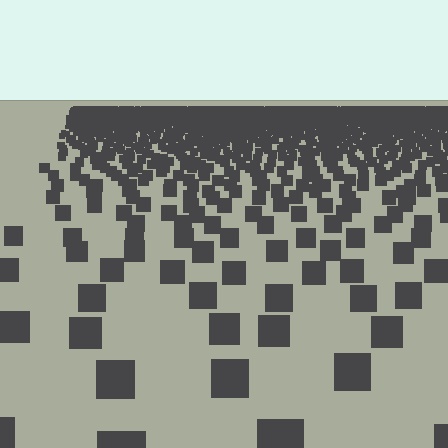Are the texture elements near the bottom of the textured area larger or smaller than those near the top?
Larger. Near the bottom, elements are closer to the viewer and appear at a bigger on-screen size.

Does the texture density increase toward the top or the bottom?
Density increases toward the top.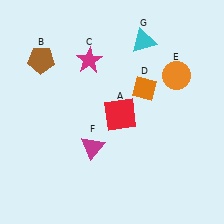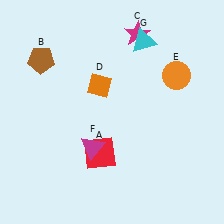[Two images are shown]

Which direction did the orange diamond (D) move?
The orange diamond (D) moved left.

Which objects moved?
The objects that moved are: the red square (A), the magenta star (C), the orange diamond (D).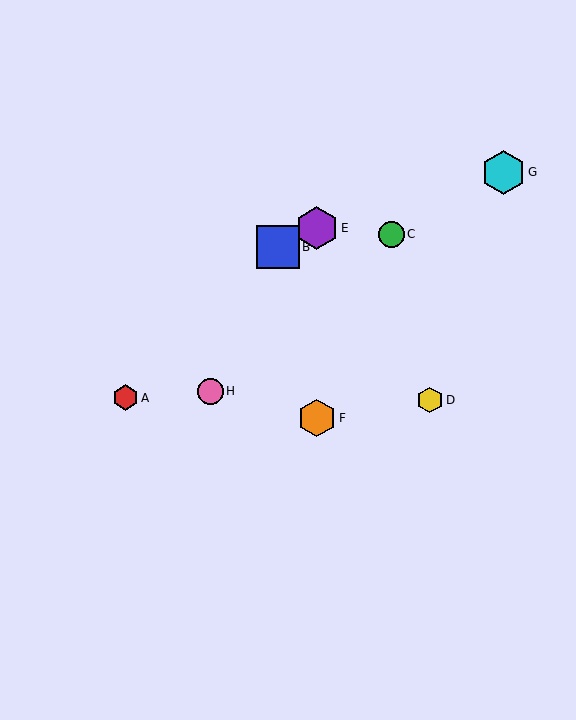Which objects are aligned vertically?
Objects E, F are aligned vertically.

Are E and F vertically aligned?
Yes, both are at x≈317.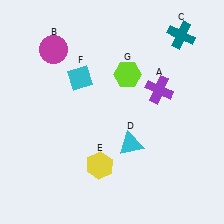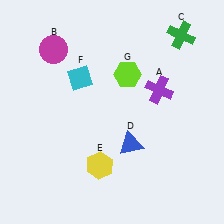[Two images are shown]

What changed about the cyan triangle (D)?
In Image 1, D is cyan. In Image 2, it changed to blue.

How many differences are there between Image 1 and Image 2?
There are 2 differences between the two images.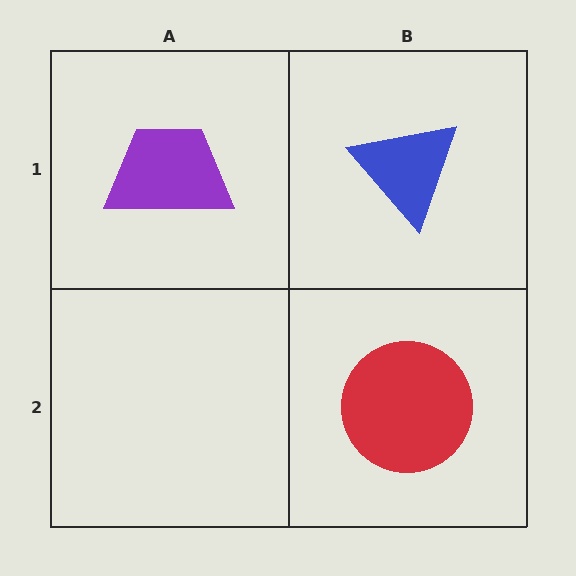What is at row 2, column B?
A red circle.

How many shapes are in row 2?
1 shape.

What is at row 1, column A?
A purple trapezoid.